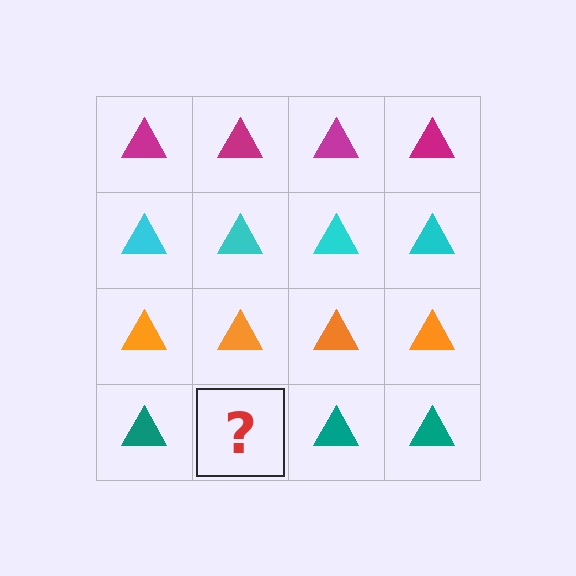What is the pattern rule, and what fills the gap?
The rule is that each row has a consistent color. The gap should be filled with a teal triangle.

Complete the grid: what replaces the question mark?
The question mark should be replaced with a teal triangle.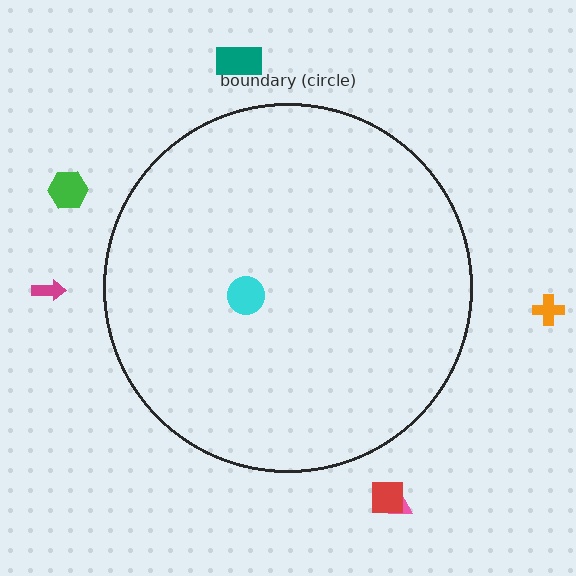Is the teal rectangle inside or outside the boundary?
Outside.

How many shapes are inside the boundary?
1 inside, 6 outside.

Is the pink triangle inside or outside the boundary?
Outside.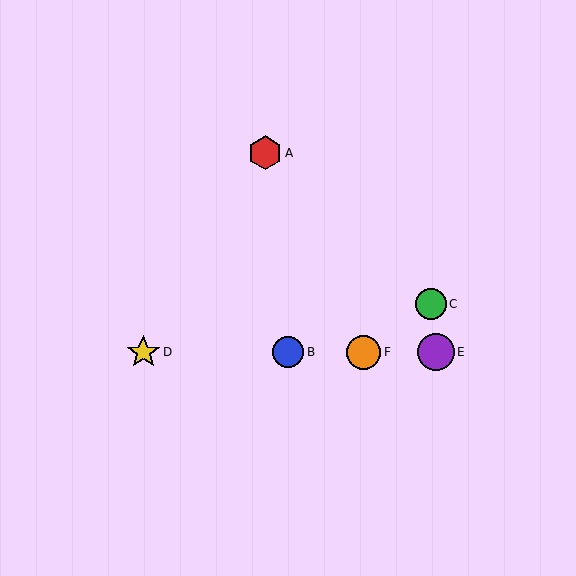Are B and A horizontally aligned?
No, B is at y≈352 and A is at y≈153.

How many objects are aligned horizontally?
4 objects (B, D, E, F) are aligned horizontally.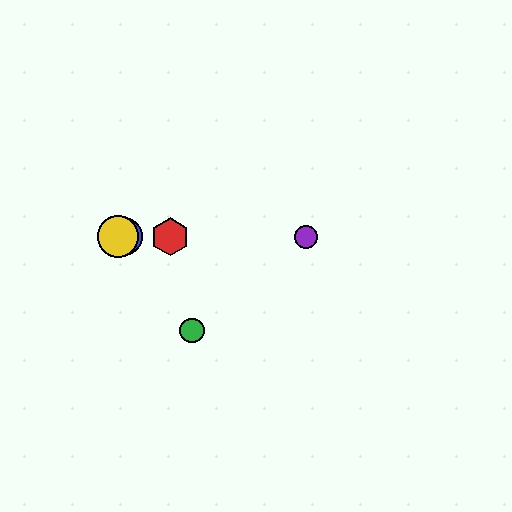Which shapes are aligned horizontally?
The red hexagon, the blue circle, the yellow circle, the purple circle are aligned horizontally.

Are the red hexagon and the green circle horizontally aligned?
No, the red hexagon is at y≈237 and the green circle is at y≈331.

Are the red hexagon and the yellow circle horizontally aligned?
Yes, both are at y≈237.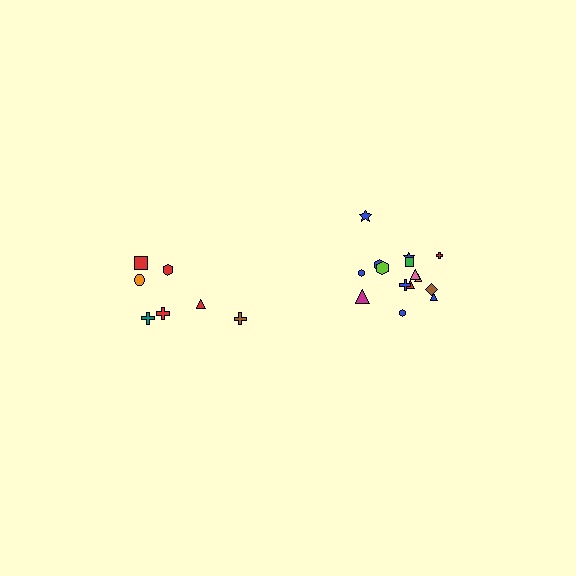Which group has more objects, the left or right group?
The right group.